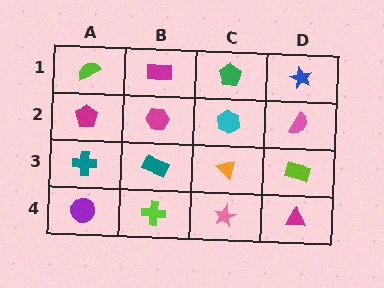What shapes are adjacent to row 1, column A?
A magenta pentagon (row 2, column A), a magenta rectangle (row 1, column B).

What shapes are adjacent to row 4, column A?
A teal cross (row 3, column A), a lime cross (row 4, column B).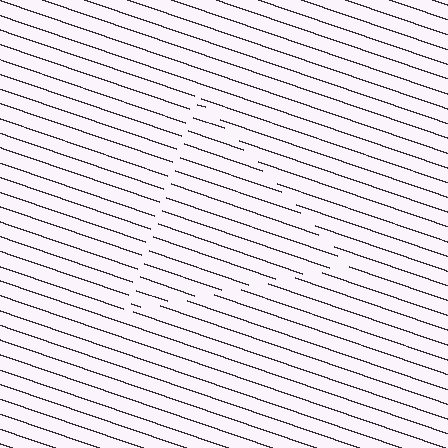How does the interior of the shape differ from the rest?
The interior of the shape contains the same grating, shifted by half a period — the contour is defined by the phase discontinuity where line-ends from the inner and outer gratings abut.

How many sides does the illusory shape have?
3 sides — the line-ends trace a triangle.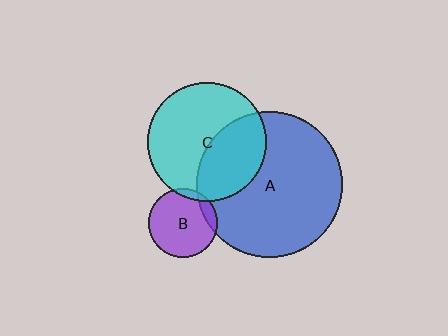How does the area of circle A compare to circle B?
Approximately 4.4 times.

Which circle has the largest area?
Circle A (blue).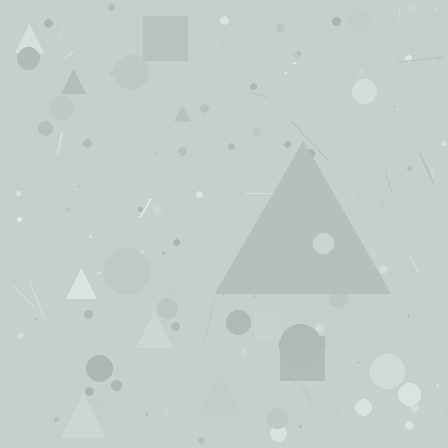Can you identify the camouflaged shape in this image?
The camouflaged shape is a triangle.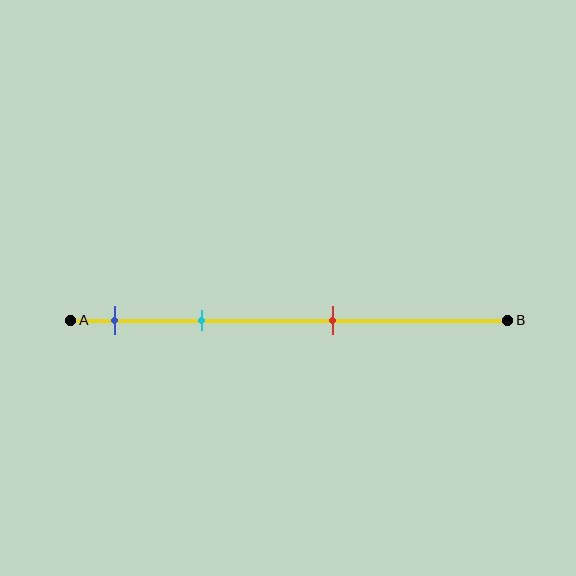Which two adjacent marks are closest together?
The blue and cyan marks are the closest adjacent pair.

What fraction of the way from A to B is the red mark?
The red mark is approximately 60% (0.6) of the way from A to B.